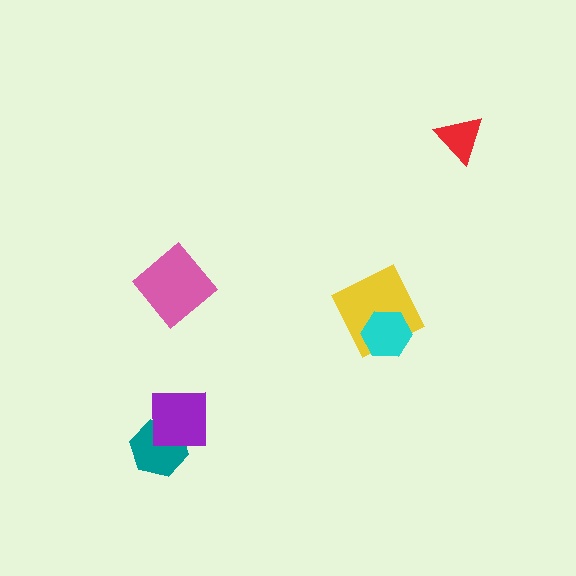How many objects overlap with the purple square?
1 object overlaps with the purple square.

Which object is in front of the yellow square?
The cyan hexagon is in front of the yellow square.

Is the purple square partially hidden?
No, no other shape covers it.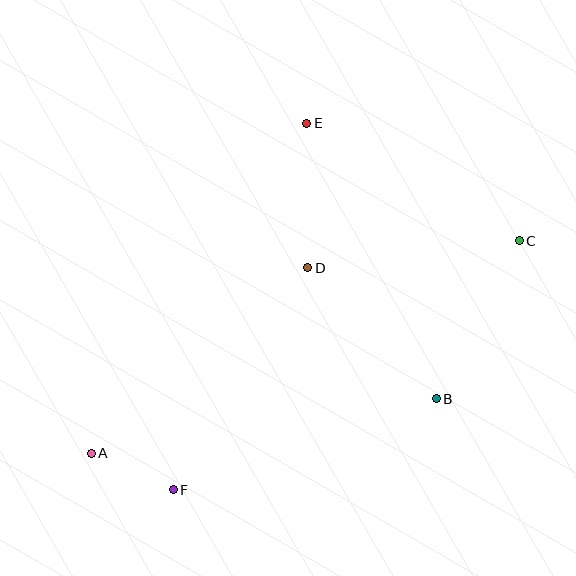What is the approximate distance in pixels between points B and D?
The distance between B and D is approximately 184 pixels.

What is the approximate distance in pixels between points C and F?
The distance between C and F is approximately 427 pixels.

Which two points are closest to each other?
Points A and F are closest to each other.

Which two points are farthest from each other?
Points A and C are farthest from each other.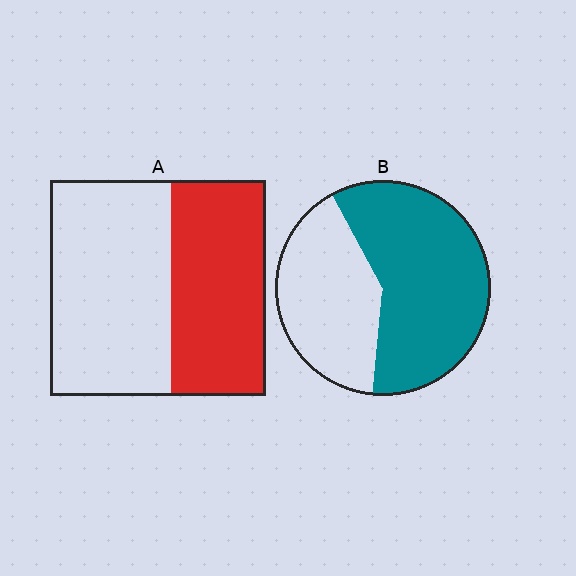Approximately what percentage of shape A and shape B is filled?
A is approximately 45% and B is approximately 60%.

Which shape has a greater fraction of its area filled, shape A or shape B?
Shape B.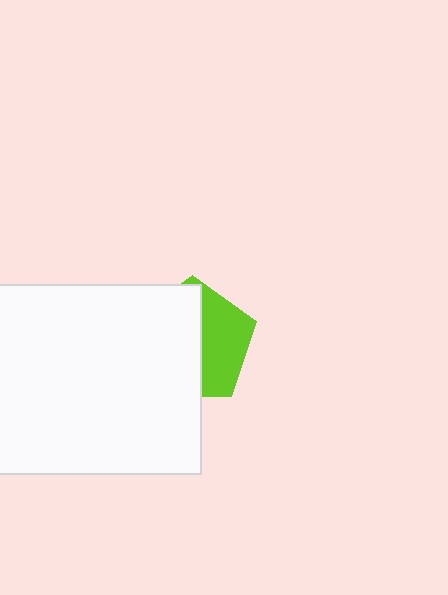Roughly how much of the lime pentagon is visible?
A small part of it is visible (roughly 41%).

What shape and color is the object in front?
The object in front is a white rectangle.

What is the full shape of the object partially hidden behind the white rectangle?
The partially hidden object is a lime pentagon.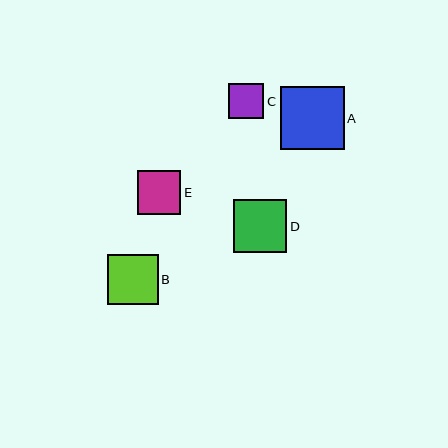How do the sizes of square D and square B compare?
Square D and square B are approximately the same size.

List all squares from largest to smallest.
From largest to smallest: A, D, B, E, C.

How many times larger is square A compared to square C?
Square A is approximately 1.8 times the size of square C.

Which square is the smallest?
Square C is the smallest with a size of approximately 35 pixels.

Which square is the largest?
Square A is the largest with a size of approximately 64 pixels.